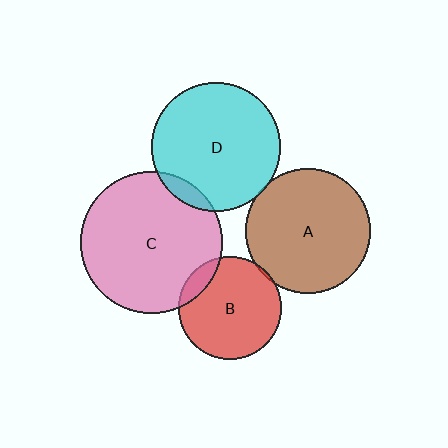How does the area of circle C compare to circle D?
Approximately 1.2 times.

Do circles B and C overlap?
Yes.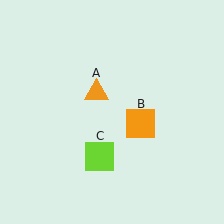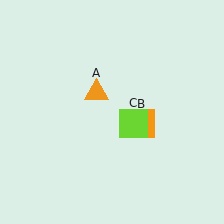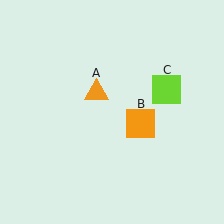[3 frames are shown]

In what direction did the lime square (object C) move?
The lime square (object C) moved up and to the right.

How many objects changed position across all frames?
1 object changed position: lime square (object C).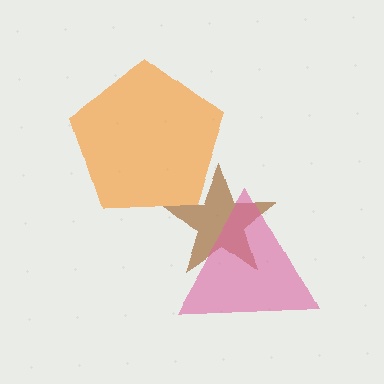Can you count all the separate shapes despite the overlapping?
Yes, there are 3 separate shapes.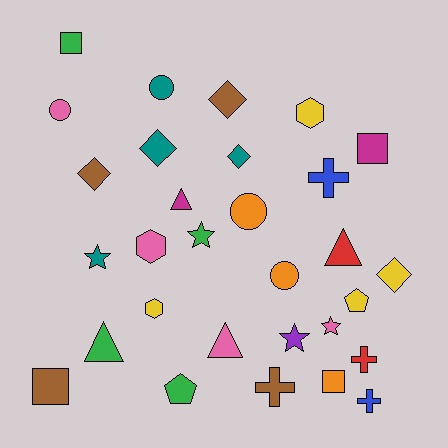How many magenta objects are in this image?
There are 2 magenta objects.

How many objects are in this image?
There are 30 objects.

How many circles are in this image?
There are 4 circles.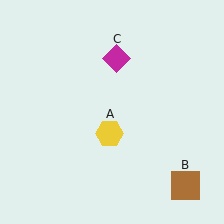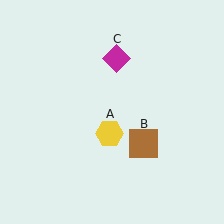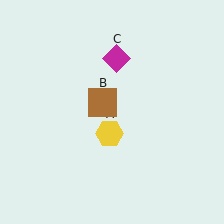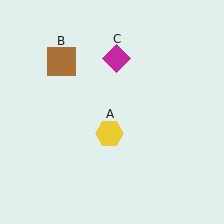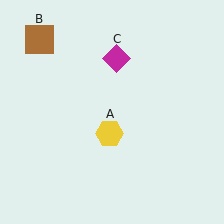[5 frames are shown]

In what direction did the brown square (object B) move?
The brown square (object B) moved up and to the left.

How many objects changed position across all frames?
1 object changed position: brown square (object B).